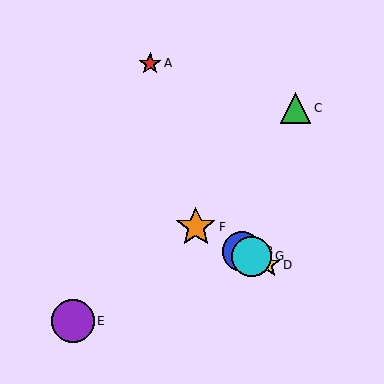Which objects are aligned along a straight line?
Objects B, D, F, G are aligned along a straight line.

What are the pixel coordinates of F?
Object F is at (196, 227).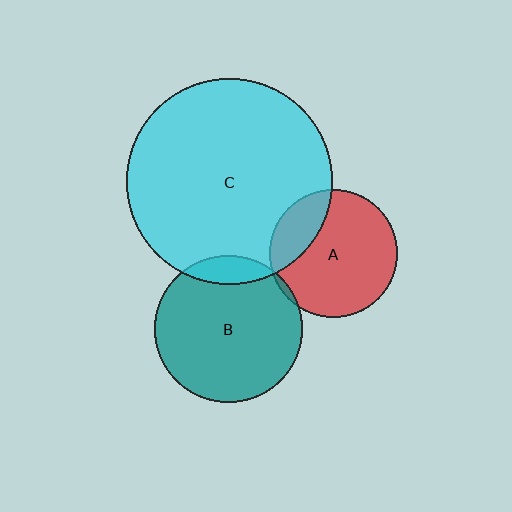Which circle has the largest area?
Circle C (cyan).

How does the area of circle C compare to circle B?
Approximately 2.0 times.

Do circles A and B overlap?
Yes.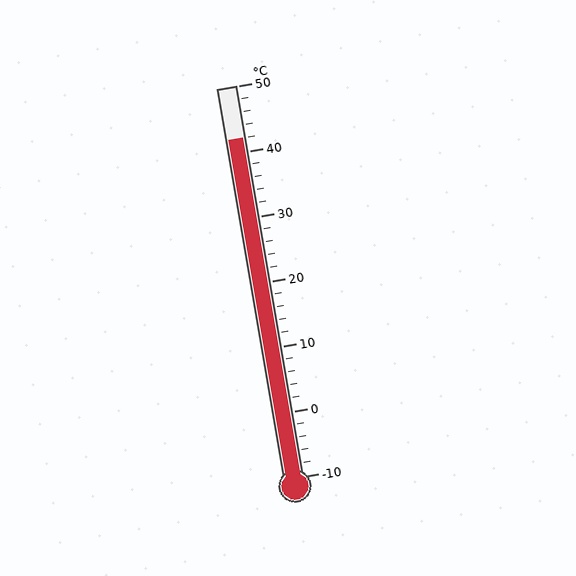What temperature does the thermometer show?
The thermometer shows approximately 42°C.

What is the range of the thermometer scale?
The thermometer scale ranges from -10°C to 50°C.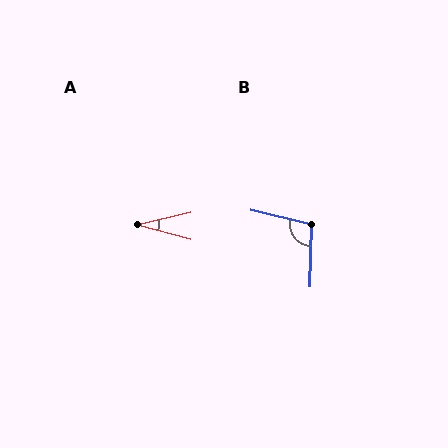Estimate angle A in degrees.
Approximately 28 degrees.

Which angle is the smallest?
A, at approximately 28 degrees.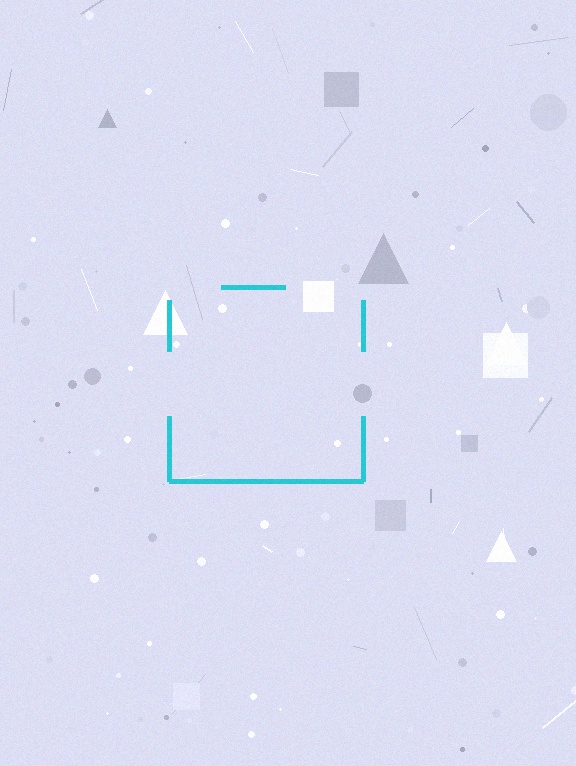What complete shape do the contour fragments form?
The contour fragments form a square.